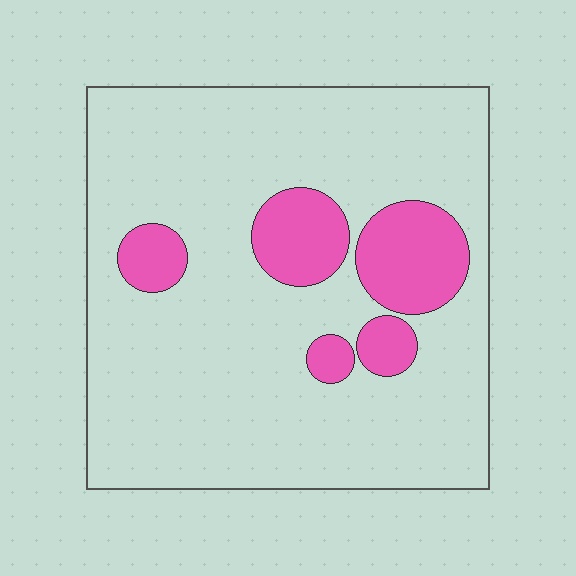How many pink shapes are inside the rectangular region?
5.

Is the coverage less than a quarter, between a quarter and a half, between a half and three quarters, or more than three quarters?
Less than a quarter.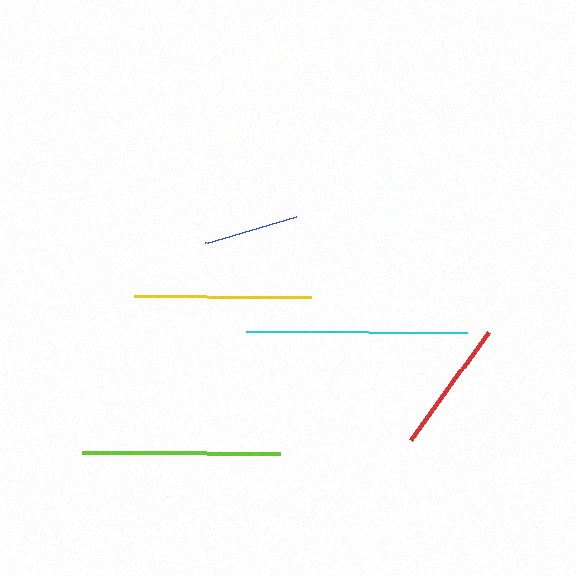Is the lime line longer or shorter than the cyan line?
The cyan line is longer than the lime line.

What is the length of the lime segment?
The lime segment is approximately 198 pixels long.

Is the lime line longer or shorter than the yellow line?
The lime line is longer than the yellow line.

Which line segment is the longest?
The cyan line is the longest at approximately 222 pixels.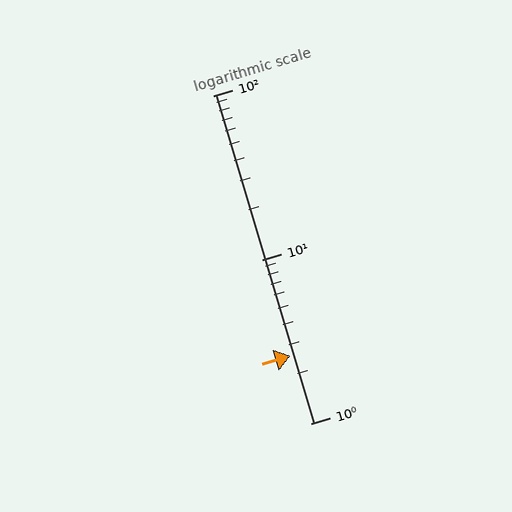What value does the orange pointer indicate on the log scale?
The pointer indicates approximately 2.6.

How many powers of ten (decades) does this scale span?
The scale spans 2 decades, from 1 to 100.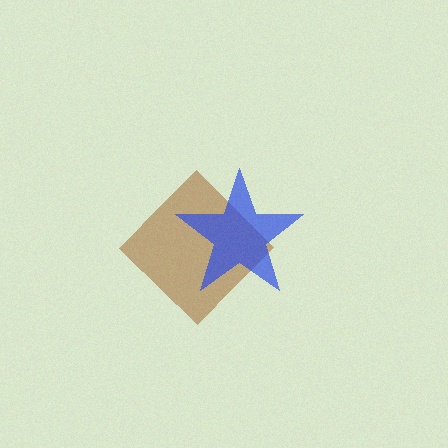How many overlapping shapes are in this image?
There are 2 overlapping shapes in the image.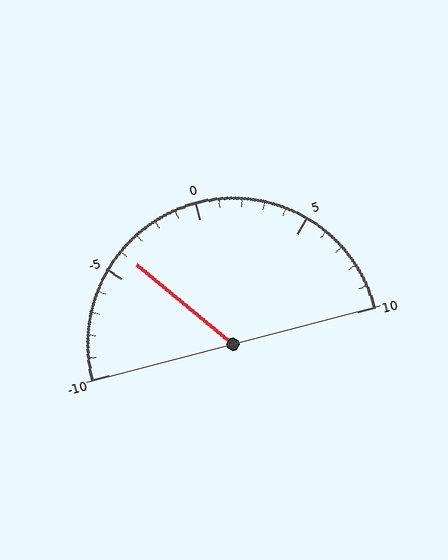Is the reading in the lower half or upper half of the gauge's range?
The reading is in the lower half of the range (-10 to 10).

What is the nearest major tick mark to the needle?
The nearest major tick mark is -5.